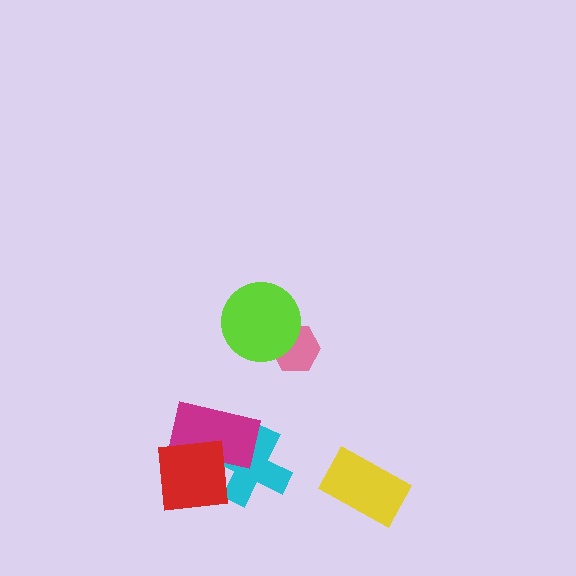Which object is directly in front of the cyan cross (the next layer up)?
The magenta rectangle is directly in front of the cyan cross.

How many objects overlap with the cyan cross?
2 objects overlap with the cyan cross.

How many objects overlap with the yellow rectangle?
0 objects overlap with the yellow rectangle.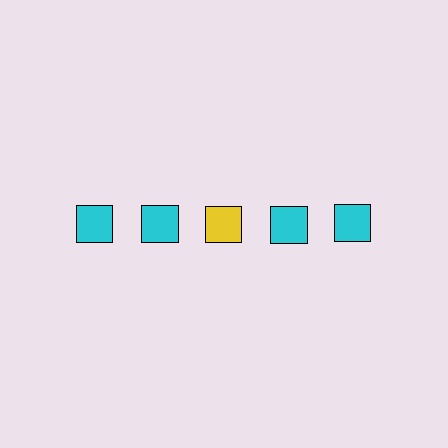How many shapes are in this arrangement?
There are 5 shapes arranged in a grid pattern.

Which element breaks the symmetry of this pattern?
The yellow square in the top row, center column breaks the symmetry. All other shapes are cyan squares.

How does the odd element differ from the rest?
It has a different color: yellow instead of cyan.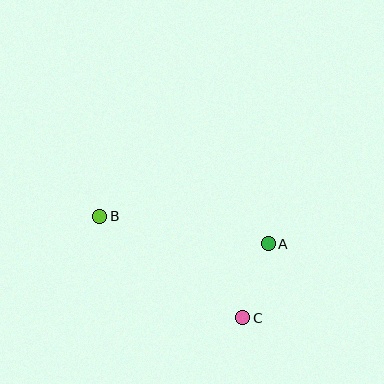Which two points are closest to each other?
Points A and C are closest to each other.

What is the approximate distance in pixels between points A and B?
The distance between A and B is approximately 171 pixels.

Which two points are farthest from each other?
Points B and C are farthest from each other.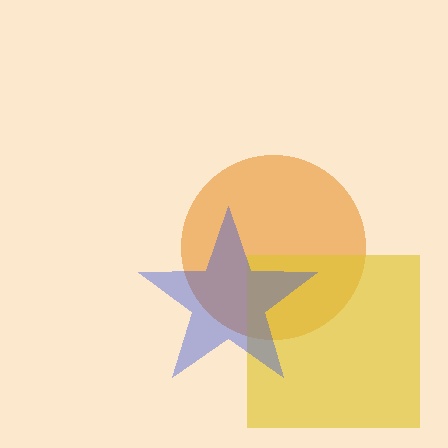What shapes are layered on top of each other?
The layered shapes are: an orange circle, a yellow square, a blue star.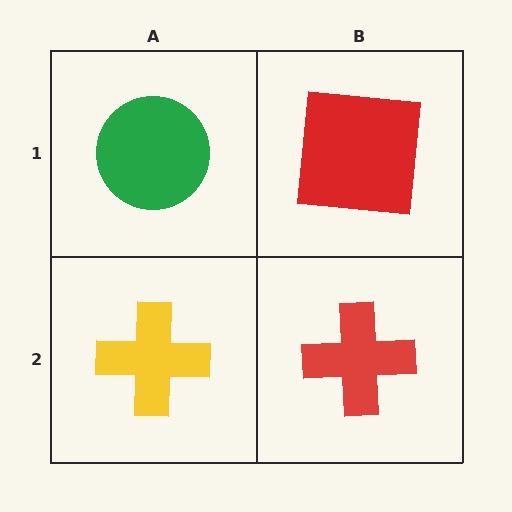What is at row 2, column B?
A red cross.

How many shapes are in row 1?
2 shapes.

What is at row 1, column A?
A green circle.